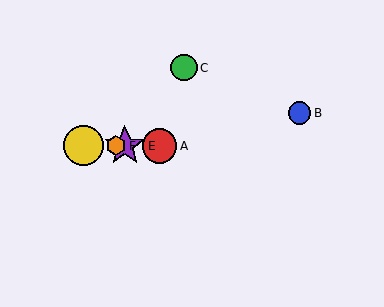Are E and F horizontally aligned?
Yes, both are at y≈146.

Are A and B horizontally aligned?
No, A is at y≈146 and B is at y≈113.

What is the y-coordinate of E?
Object E is at y≈146.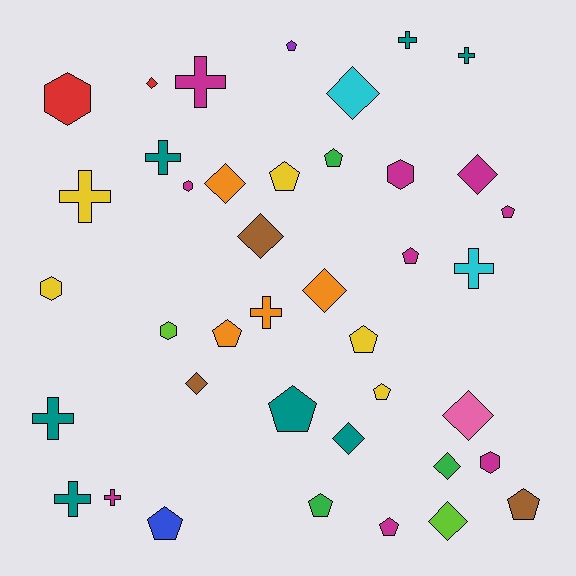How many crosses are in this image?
There are 10 crosses.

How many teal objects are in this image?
There are 7 teal objects.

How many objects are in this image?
There are 40 objects.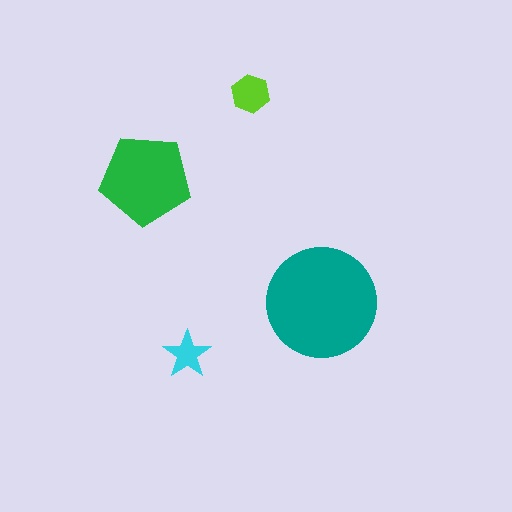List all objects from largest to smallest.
The teal circle, the green pentagon, the lime hexagon, the cyan star.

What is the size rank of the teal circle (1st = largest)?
1st.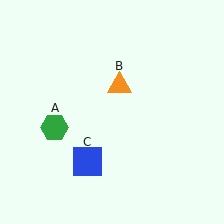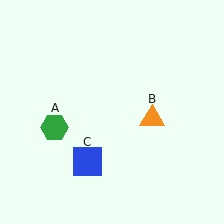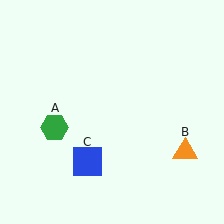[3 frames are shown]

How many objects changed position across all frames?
1 object changed position: orange triangle (object B).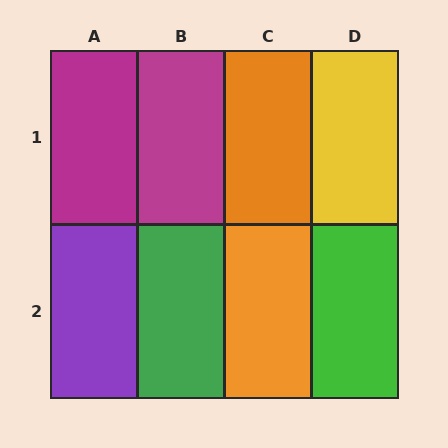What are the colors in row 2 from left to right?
Purple, green, orange, green.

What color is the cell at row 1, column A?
Magenta.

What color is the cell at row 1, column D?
Yellow.